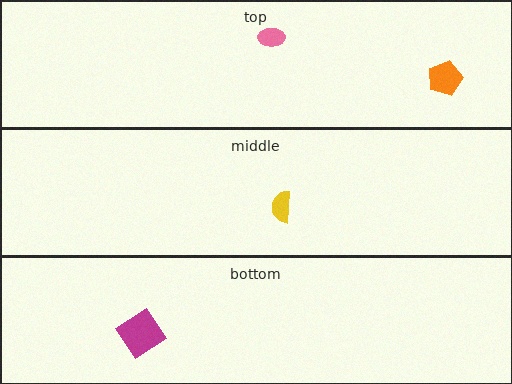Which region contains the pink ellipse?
The top region.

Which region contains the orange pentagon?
The top region.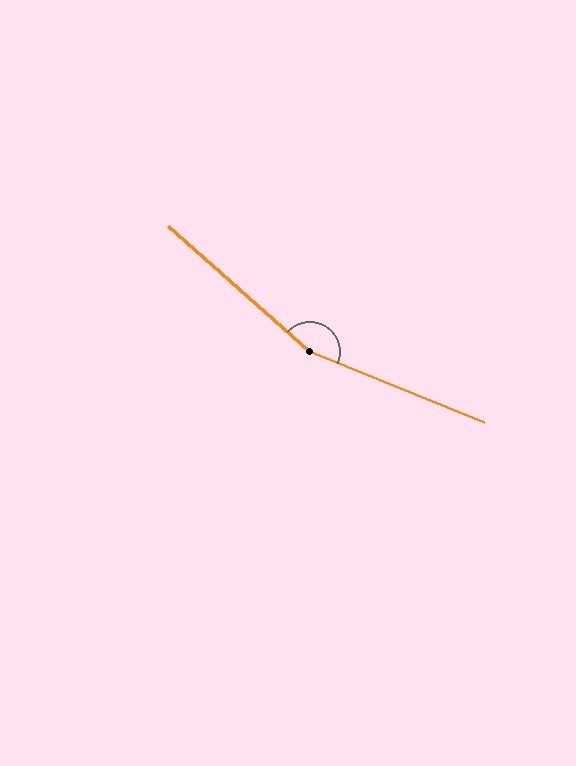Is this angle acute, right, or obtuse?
It is obtuse.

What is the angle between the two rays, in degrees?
Approximately 161 degrees.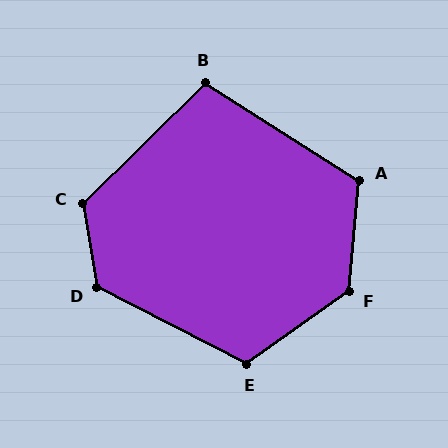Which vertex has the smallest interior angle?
B, at approximately 103 degrees.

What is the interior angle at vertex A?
Approximately 117 degrees (obtuse).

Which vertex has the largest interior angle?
F, at approximately 131 degrees.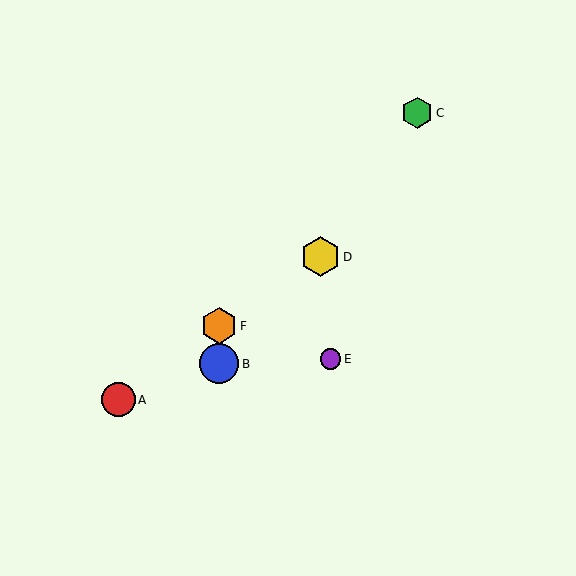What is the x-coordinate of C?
Object C is at x≈417.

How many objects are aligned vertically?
2 objects (B, F) are aligned vertically.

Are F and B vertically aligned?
Yes, both are at x≈219.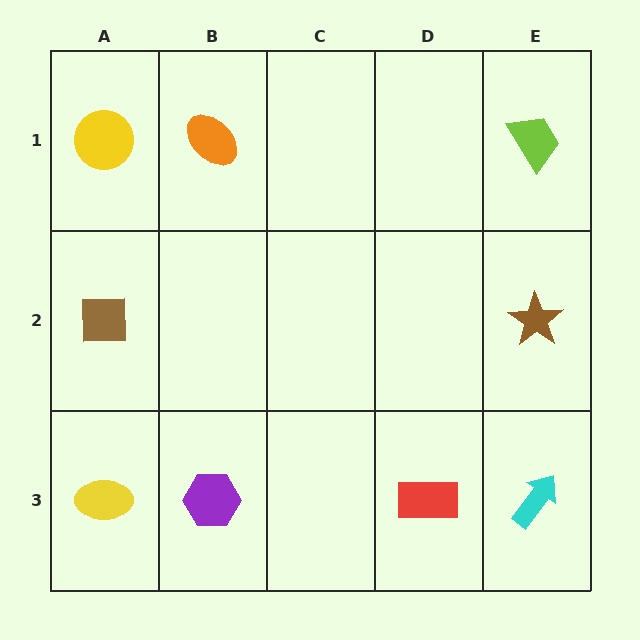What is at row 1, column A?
A yellow circle.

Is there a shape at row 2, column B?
No, that cell is empty.